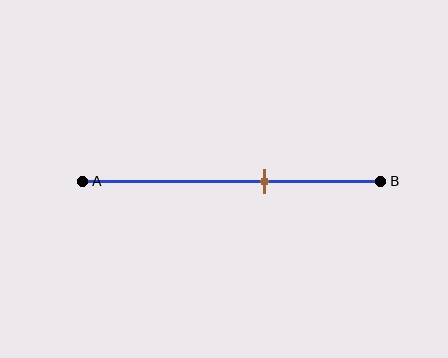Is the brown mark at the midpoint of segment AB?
No, the mark is at about 60% from A, not at the 50% midpoint.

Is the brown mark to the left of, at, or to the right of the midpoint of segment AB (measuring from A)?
The brown mark is to the right of the midpoint of segment AB.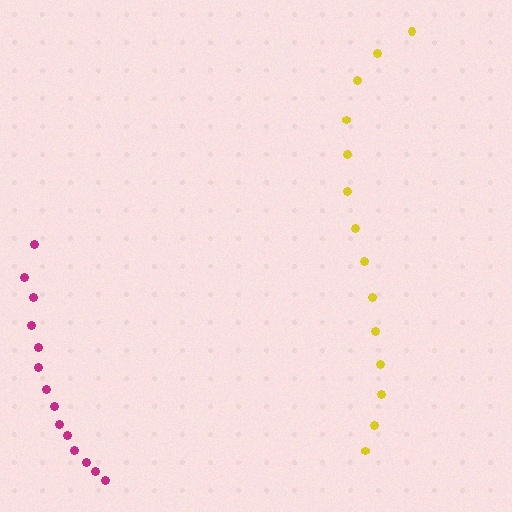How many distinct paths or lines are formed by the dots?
There are 2 distinct paths.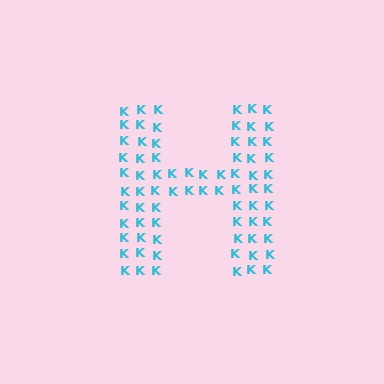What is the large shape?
The large shape is the letter H.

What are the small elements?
The small elements are letter K's.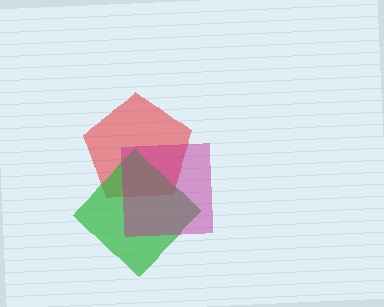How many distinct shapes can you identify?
There are 3 distinct shapes: a red pentagon, a green diamond, a magenta square.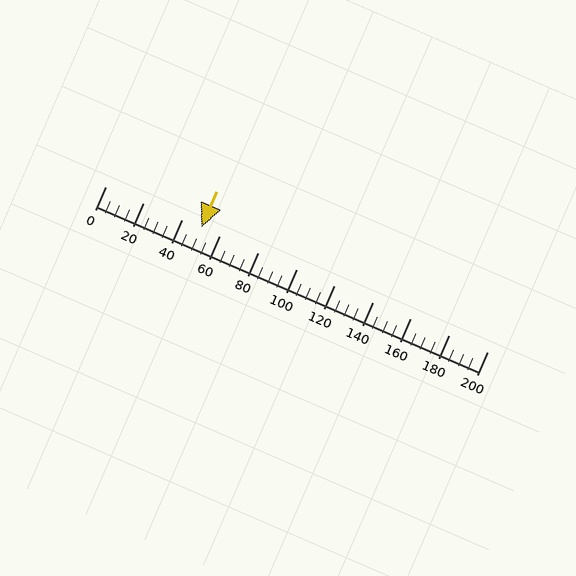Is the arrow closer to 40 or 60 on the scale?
The arrow is closer to 60.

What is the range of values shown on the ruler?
The ruler shows values from 0 to 200.